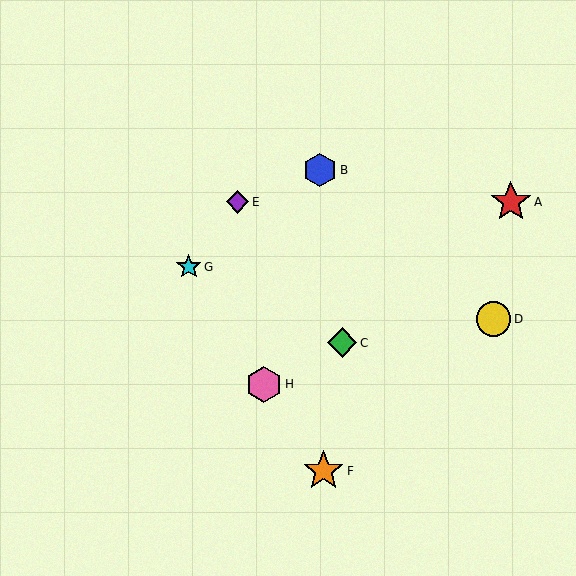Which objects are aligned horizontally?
Objects A, E are aligned horizontally.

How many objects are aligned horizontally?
2 objects (A, E) are aligned horizontally.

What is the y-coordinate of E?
Object E is at y≈202.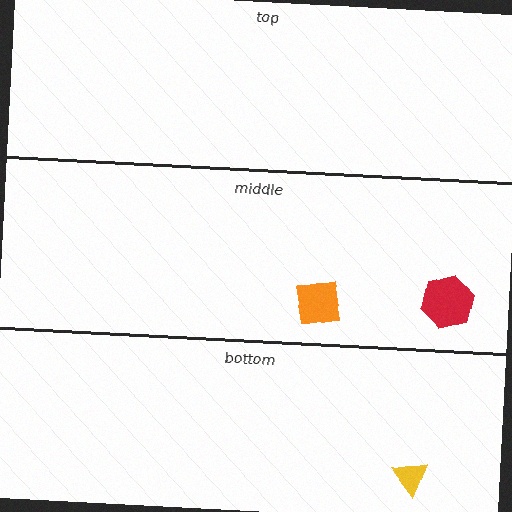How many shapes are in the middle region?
2.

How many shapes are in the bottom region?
1.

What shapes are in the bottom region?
The yellow triangle.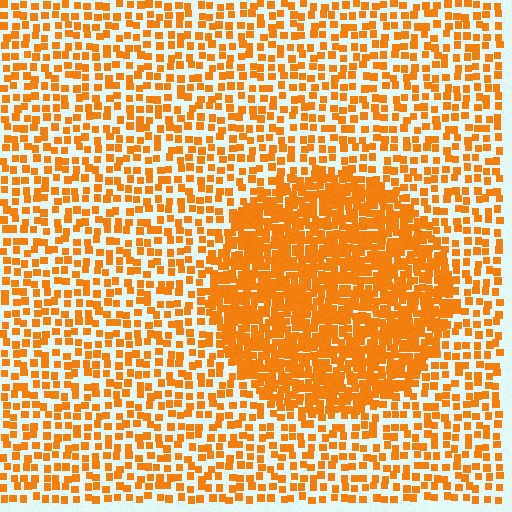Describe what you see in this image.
The image contains small orange elements arranged at two different densities. A circle-shaped region is visible where the elements are more densely packed than the surrounding area.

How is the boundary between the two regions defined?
The boundary is defined by a change in element density (approximately 2.3x ratio). All elements are the same color, size, and shape.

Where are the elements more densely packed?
The elements are more densely packed inside the circle boundary.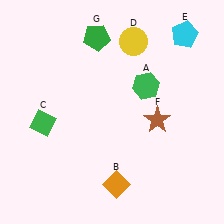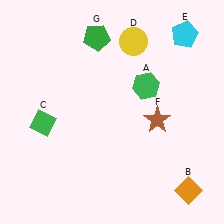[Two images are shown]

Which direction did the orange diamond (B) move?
The orange diamond (B) moved right.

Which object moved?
The orange diamond (B) moved right.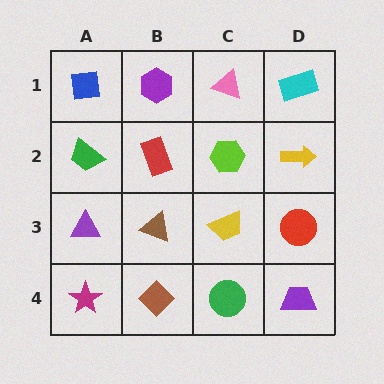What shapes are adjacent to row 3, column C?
A lime hexagon (row 2, column C), a green circle (row 4, column C), a brown triangle (row 3, column B), a red circle (row 3, column D).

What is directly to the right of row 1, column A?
A purple hexagon.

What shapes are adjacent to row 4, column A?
A purple triangle (row 3, column A), a brown diamond (row 4, column B).